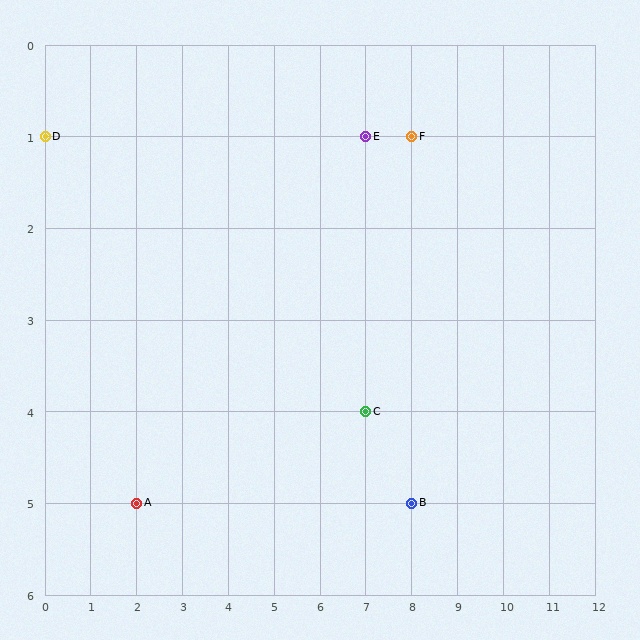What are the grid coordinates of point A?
Point A is at grid coordinates (2, 5).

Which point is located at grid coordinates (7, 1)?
Point E is at (7, 1).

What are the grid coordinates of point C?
Point C is at grid coordinates (7, 4).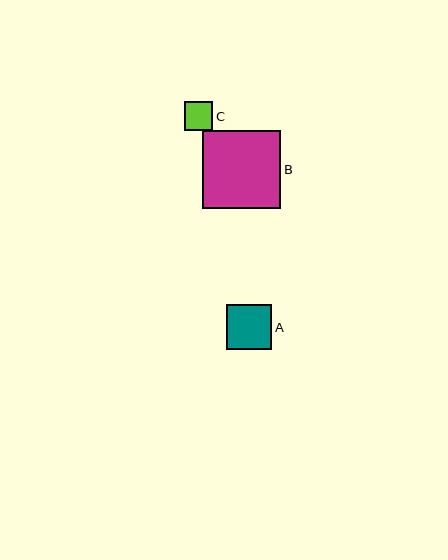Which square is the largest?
Square B is the largest with a size of approximately 78 pixels.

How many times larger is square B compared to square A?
Square B is approximately 1.7 times the size of square A.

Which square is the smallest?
Square C is the smallest with a size of approximately 29 pixels.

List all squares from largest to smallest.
From largest to smallest: B, A, C.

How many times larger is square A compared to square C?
Square A is approximately 1.6 times the size of square C.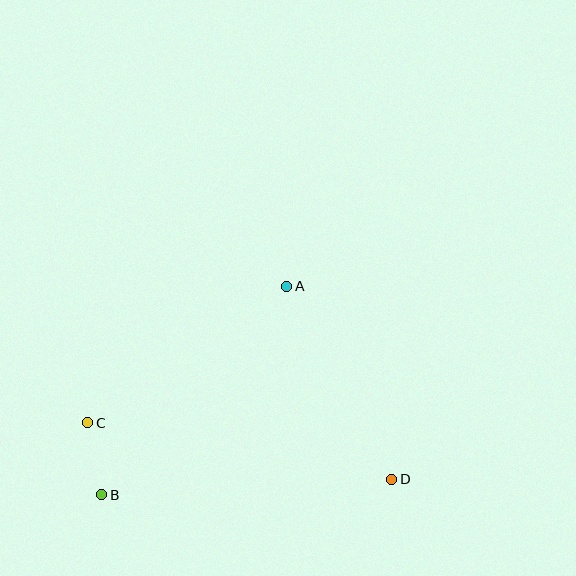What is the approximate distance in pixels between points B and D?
The distance between B and D is approximately 290 pixels.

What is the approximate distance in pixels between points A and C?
The distance between A and C is approximately 241 pixels.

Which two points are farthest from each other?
Points C and D are farthest from each other.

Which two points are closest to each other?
Points B and C are closest to each other.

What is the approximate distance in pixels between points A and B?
The distance between A and B is approximately 279 pixels.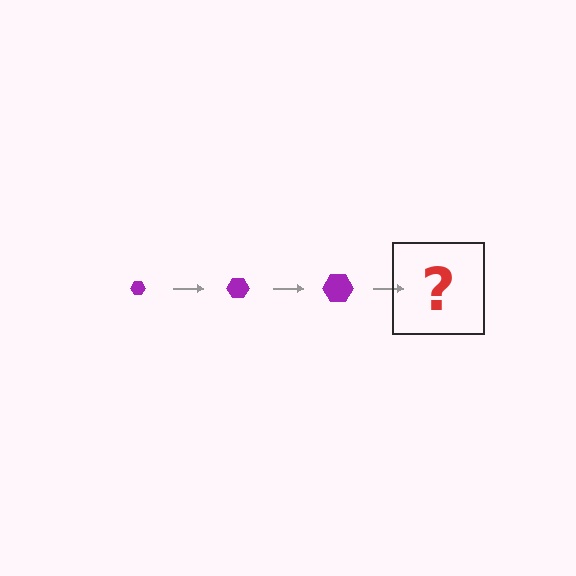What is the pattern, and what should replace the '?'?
The pattern is that the hexagon gets progressively larger each step. The '?' should be a purple hexagon, larger than the previous one.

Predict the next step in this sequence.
The next step is a purple hexagon, larger than the previous one.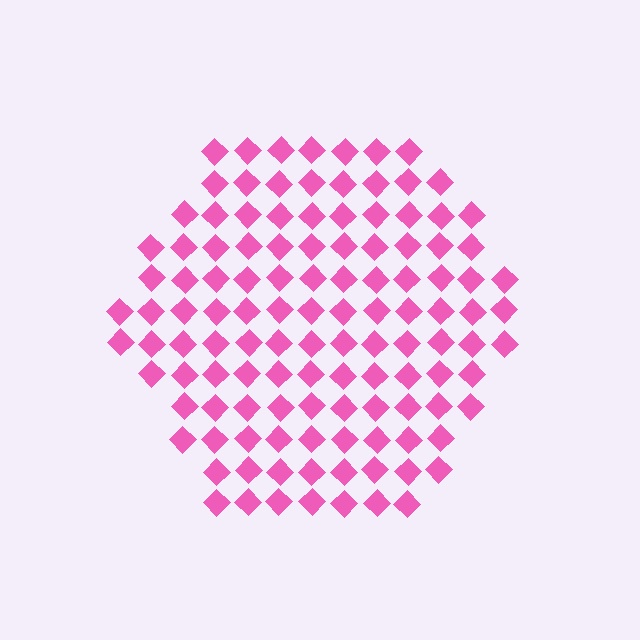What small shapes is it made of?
It is made of small diamonds.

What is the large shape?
The large shape is a hexagon.